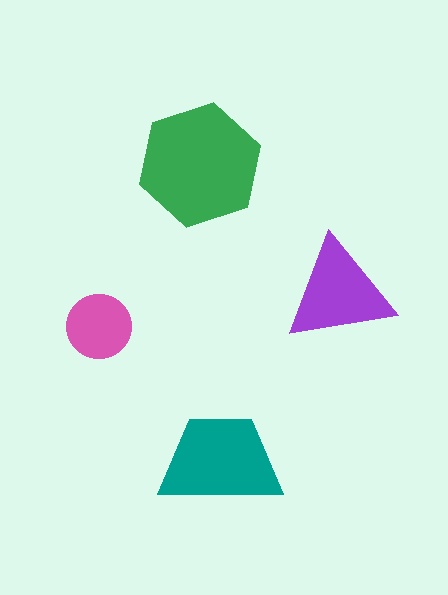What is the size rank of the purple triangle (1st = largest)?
3rd.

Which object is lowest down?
The teal trapezoid is bottommost.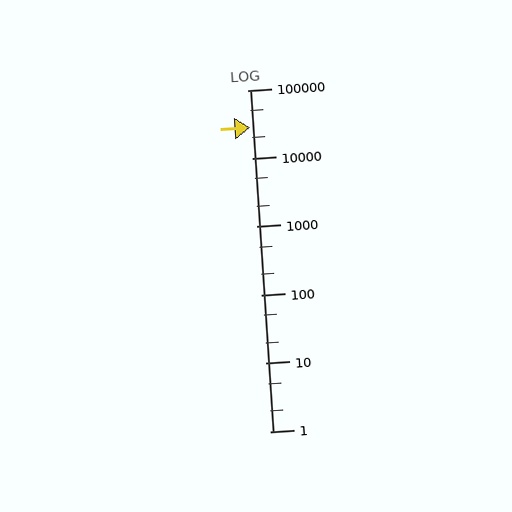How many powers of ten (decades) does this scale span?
The scale spans 5 decades, from 1 to 100000.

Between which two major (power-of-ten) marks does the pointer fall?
The pointer is between 10000 and 100000.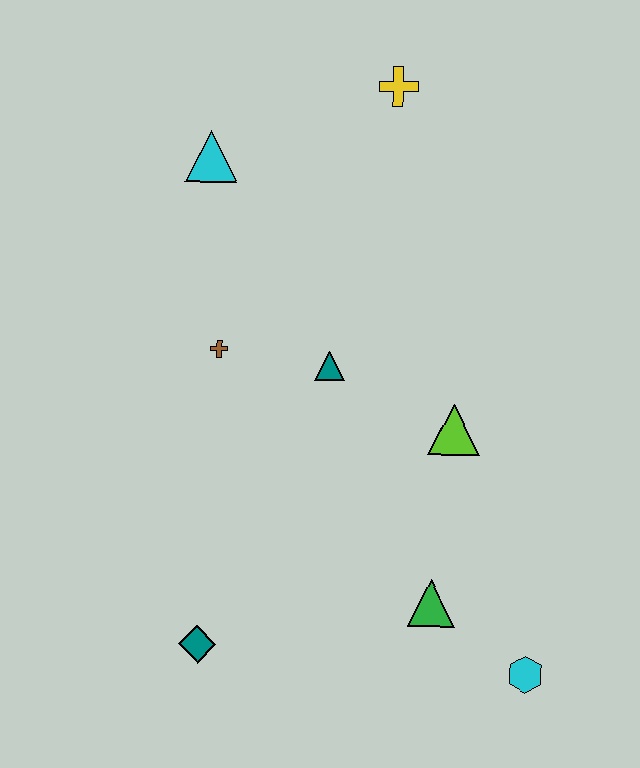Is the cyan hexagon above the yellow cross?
No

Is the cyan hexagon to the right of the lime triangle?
Yes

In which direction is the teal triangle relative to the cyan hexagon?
The teal triangle is above the cyan hexagon.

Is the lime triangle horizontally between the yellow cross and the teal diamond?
No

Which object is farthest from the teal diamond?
The yellow cross is farthest from the teal diamond.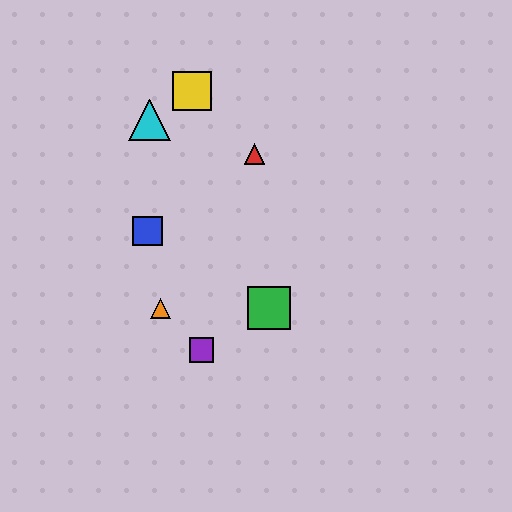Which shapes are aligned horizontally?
The green square, the orange triangle are aligned horizontally.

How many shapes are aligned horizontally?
2 shapes (the green square, the orange triangle) are aligned horizontally.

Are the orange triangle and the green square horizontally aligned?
Yes, both are at y≈308.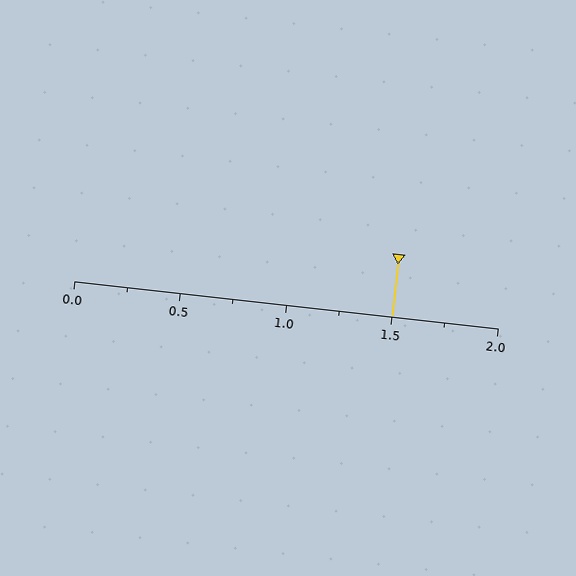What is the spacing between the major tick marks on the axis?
The major ticks are spaced 0.5 apart.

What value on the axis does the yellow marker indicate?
The marker indicates approximately 1.5.